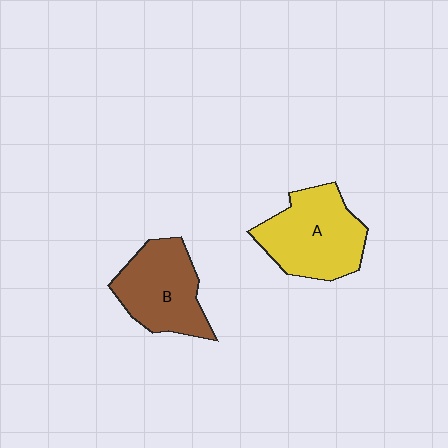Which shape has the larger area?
Shape A (yellow).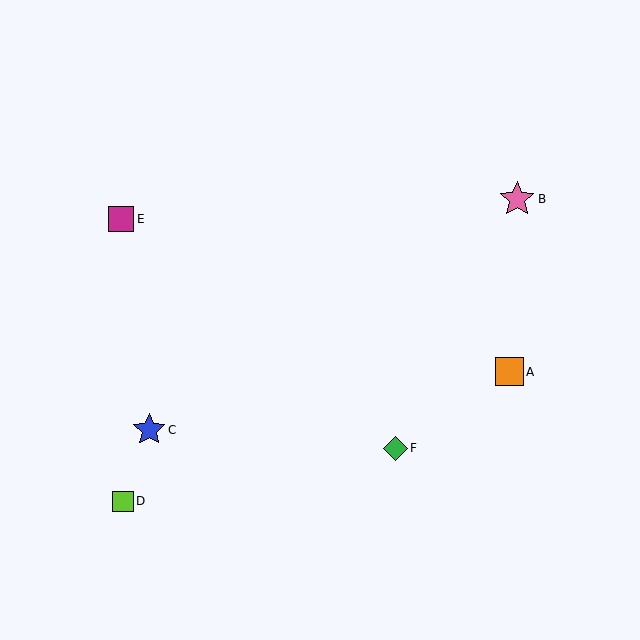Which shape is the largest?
The pink star (labeled B) is the largest.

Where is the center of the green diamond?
The center of the green diamond is at (395, 448).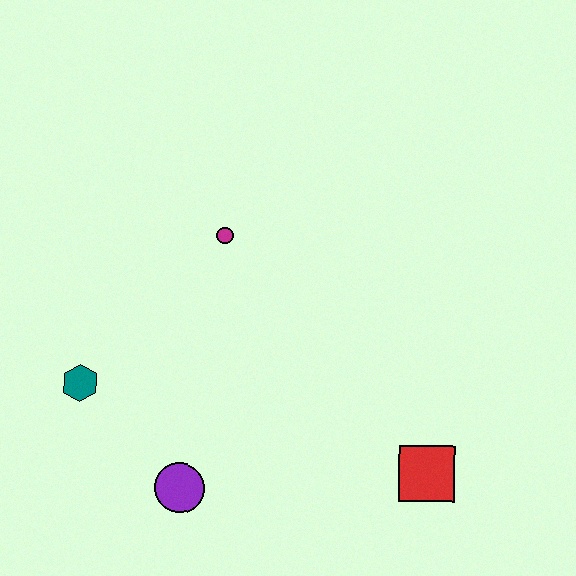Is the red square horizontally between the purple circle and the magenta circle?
No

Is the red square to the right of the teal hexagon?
Yes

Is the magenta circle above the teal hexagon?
Yes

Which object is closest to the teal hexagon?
The purple circle is closest to the teal hexagon.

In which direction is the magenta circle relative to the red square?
The magenta circle is above the red square.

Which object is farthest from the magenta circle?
The red square is farthest from the magenta circle.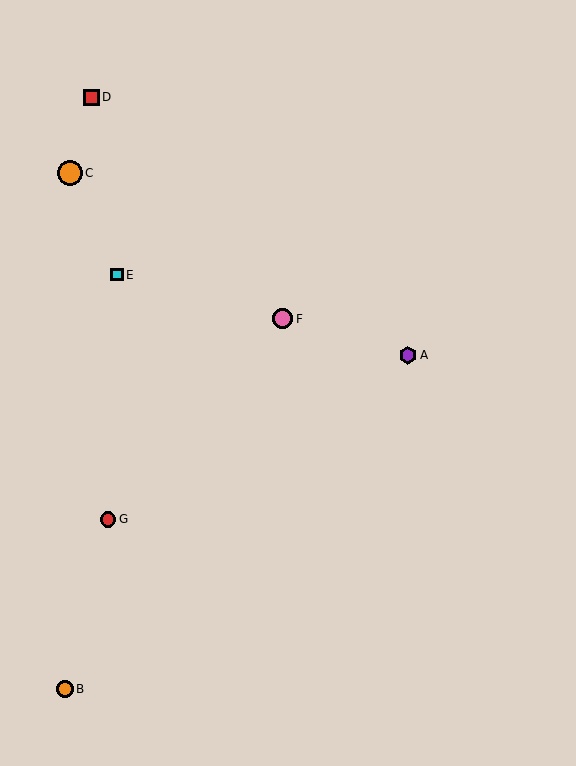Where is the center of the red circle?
The center of the red circle is at (108, 520).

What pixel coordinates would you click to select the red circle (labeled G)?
Click at (108, 520) to select the red circle G.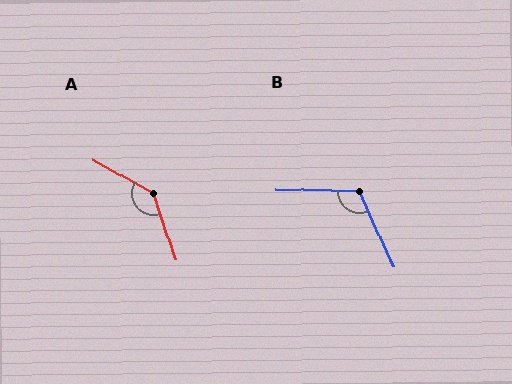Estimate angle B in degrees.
Approximately 116 degrees.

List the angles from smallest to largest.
B (116°), A (138°).